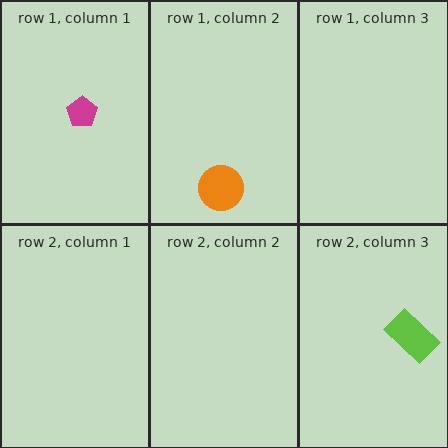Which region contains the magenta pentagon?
The row 1, column 1 region.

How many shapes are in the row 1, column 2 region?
1.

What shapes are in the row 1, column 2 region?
The orange circle.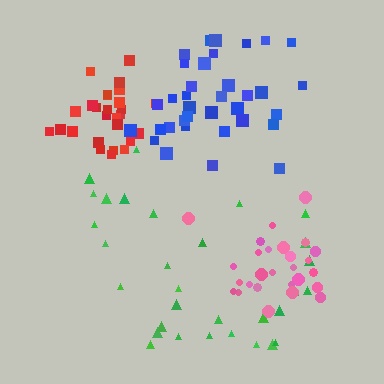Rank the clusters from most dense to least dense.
red, pink, blue, green.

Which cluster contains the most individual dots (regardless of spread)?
Blue (35).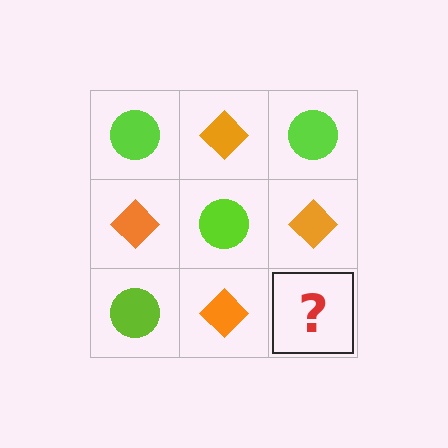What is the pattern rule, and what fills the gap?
The rule is that it alternates lime circle and orange diamond in a checkerboard pattern. The gap should be filled with a lime circle.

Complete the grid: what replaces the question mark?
The question mark should be replaced with a lime circle.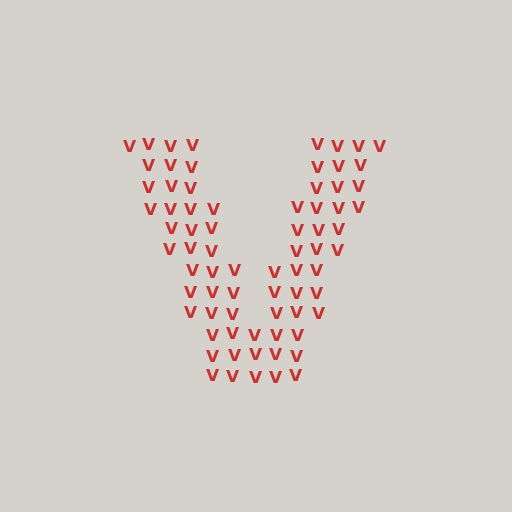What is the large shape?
The large shape is the letter V.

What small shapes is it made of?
It is made of small letter V's.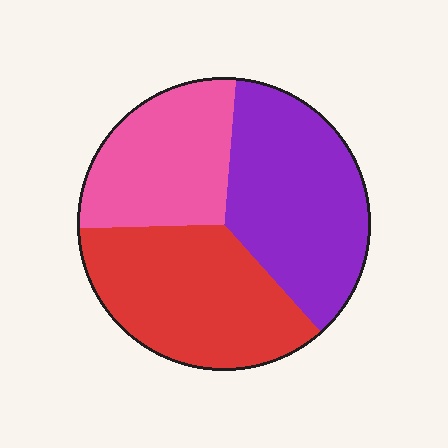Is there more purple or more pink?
Purple.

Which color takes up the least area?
Pink, at roughly 25%.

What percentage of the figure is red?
Red takes up between a third and a half of the figure.